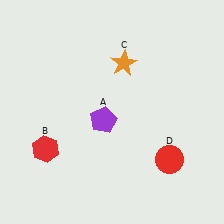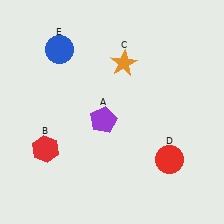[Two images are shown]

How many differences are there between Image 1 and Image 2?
There is 1 difference between the two images.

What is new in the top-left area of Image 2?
A blue circle (E) was added in the top-left area of Image 2.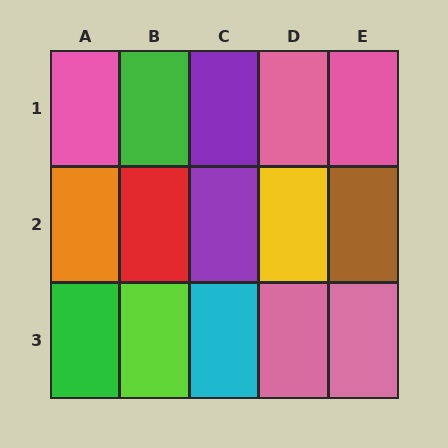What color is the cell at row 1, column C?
Purple.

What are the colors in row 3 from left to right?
Green, lime, cyan, pink, pink.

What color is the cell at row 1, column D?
Pink.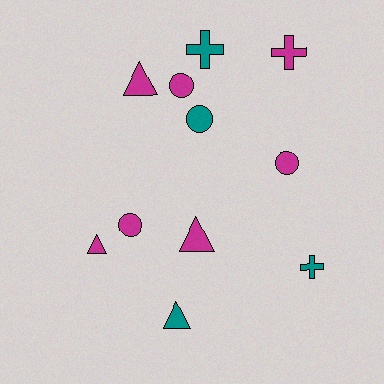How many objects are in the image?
There are 11 objects.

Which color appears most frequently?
Magenta, with 7 objects.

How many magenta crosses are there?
There is 1 magenta cross.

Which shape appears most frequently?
Circle, with 4 objects.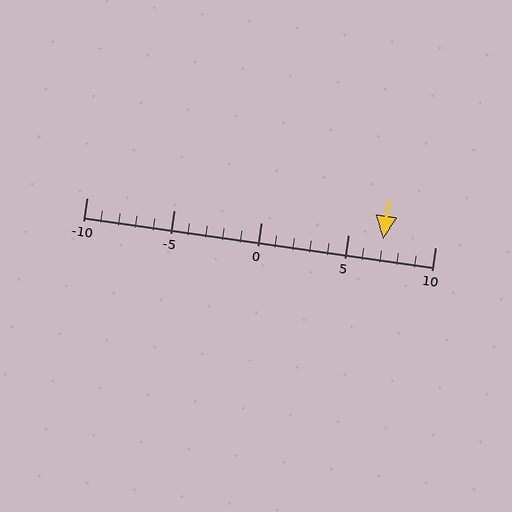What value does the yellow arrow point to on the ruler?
The yellow arrow points to approximately 7.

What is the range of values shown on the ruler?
The ruler shows values from -10 to 10.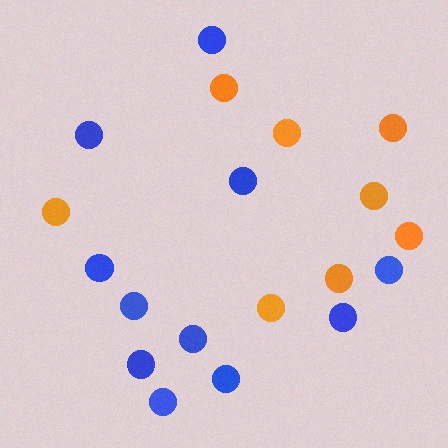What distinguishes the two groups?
There are 2 groups: one group of orange circles (8) and one group of blue circles (11).